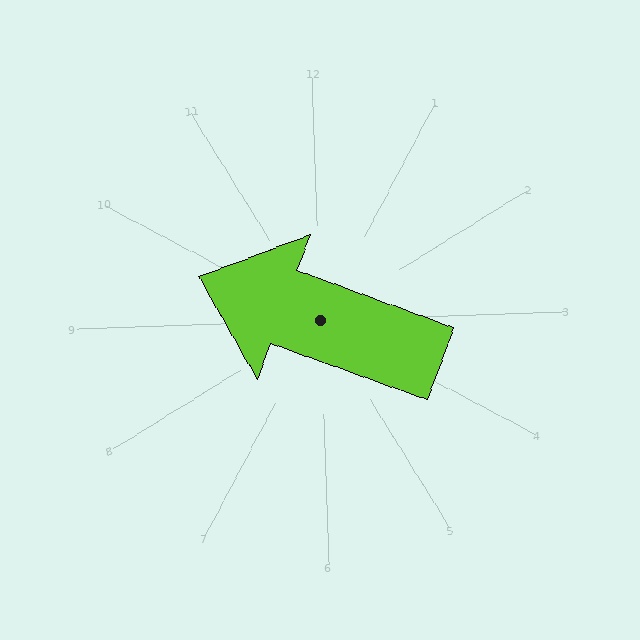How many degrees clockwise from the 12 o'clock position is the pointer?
Approximately 292 degrees.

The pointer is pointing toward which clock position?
Roughly 10 o'clock.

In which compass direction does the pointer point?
West.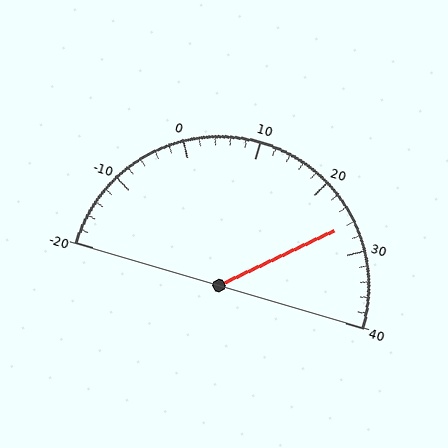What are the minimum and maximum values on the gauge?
The gauge ranges from -20 to 40.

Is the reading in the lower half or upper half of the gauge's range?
The reading is in the upper half of the range (-20 to 40).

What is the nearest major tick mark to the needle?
The nearest major tick mark is 30.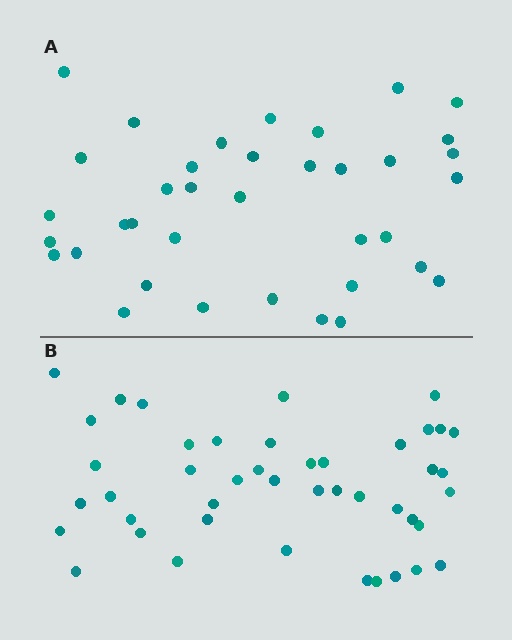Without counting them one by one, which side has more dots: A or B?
Region B (the bottom region) has more dots.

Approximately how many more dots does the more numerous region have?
Region B has roughly 8 or so more dots than region A.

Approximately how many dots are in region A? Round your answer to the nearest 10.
About 40 dots. (The exact count is 37, which rounds to 40.)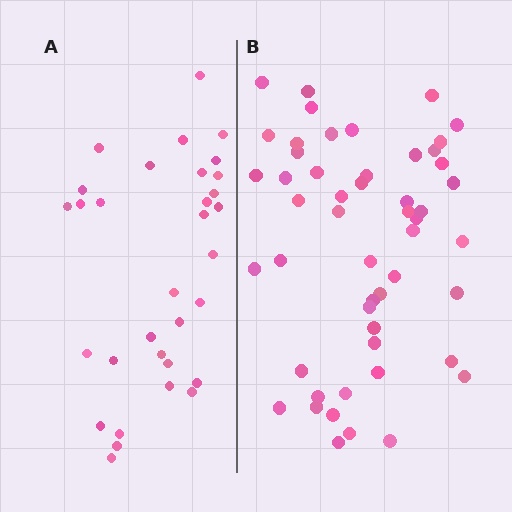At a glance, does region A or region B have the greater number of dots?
Region B (the right region) has more dots.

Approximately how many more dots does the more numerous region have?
Region B has approximately 20 more dots than region A.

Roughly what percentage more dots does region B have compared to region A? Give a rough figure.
About 60% more.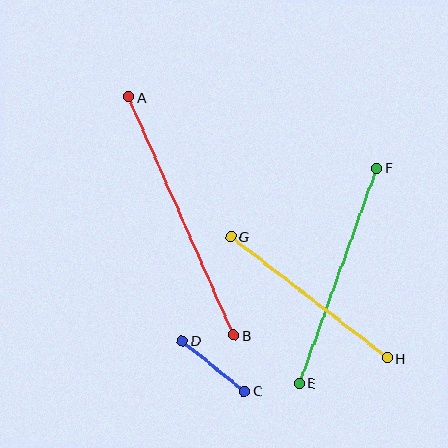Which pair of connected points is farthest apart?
Points A and B are farthest apart.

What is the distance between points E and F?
The distance is approximately 229 pixels.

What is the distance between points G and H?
The distance is approximately 198 pixels.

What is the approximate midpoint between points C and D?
The midpoint is at approximately (213, 366) pixels.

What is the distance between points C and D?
The distance is approximately 80 pixels.